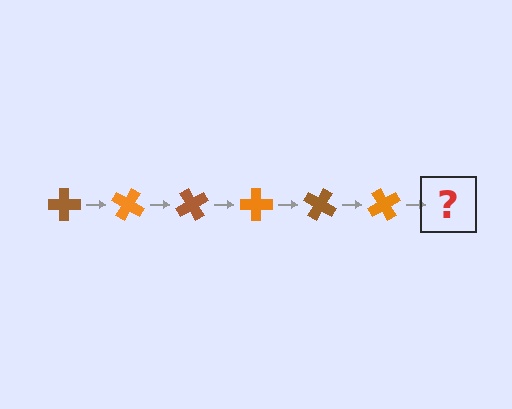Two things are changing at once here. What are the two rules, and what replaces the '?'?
The two rules are that it rotates 30 degrees each step and the color cycles through brown and orange. The '?' should be a brown cross, rotated 180 degrees from the start.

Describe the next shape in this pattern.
It should be a brown cross, rotated 180 degrees from the start.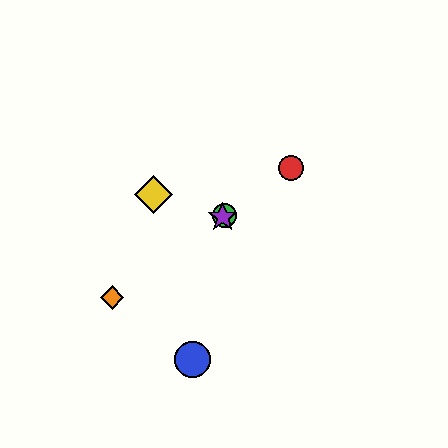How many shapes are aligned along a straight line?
4 shapes (the red circle, the green circle, the purple star, the orange diamond) are aligned along a straight line.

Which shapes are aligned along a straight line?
The red circle, the green circle, the purple star, the orange diamond are aligned along a straight line.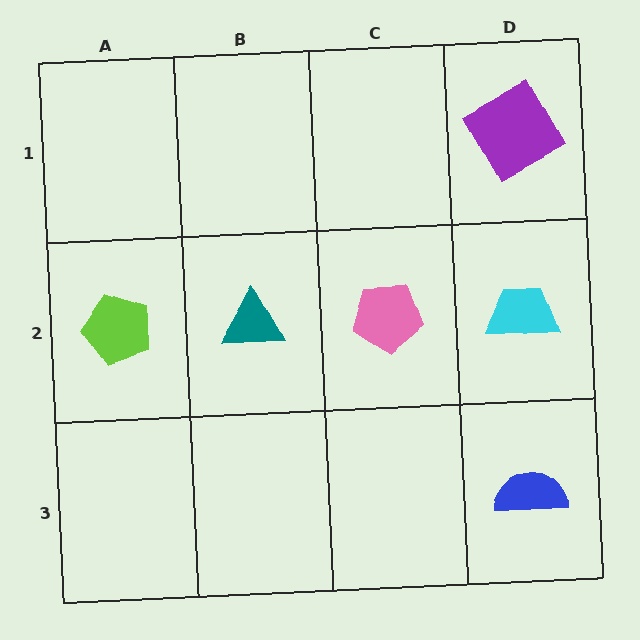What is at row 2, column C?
A pink pentagon.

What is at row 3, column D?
A blue semicircle.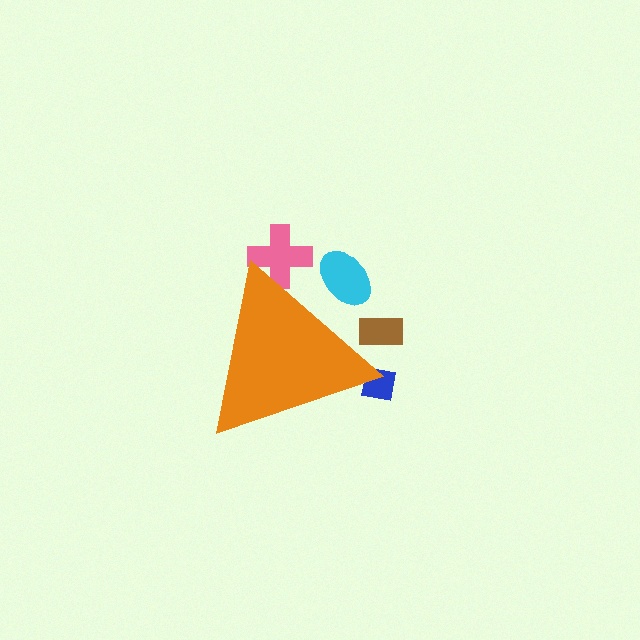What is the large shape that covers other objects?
An orange triangle.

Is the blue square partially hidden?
Yes, the blue square is partially hidden behind the orange triangle.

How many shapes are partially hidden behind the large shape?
4 shapes are partially hidden.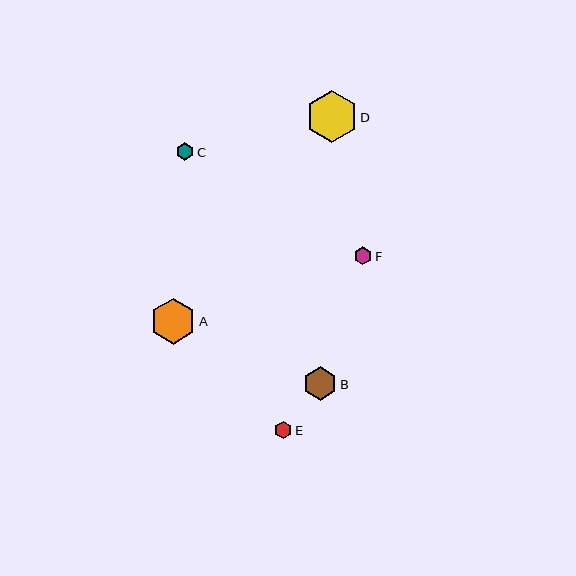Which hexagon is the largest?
Hexagon D is the largest with a size of approximately 51 pixels.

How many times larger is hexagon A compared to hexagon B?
Hexagon A is approximately 1.4 times the size of hexagon B.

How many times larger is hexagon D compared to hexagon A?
Hexagon D is approximately 1.1 times the size of hexagon A.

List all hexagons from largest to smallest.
From largest to smallest: D, A, B, F, E, C.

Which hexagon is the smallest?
Hexagon C is the smallest with a size of approximately 17 pixels.